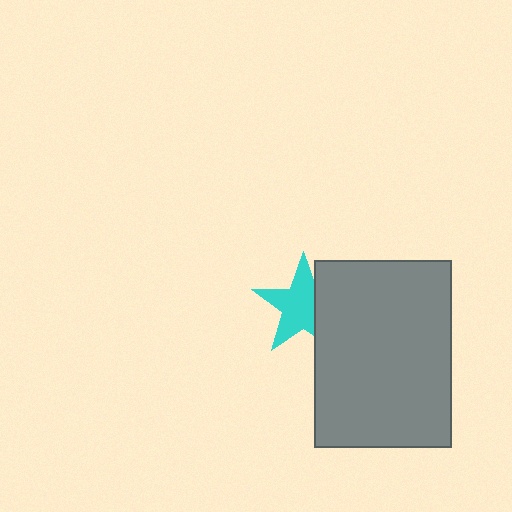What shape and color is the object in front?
The object in front is a gray rectangle.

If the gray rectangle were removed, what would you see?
You would see the complete cyan star.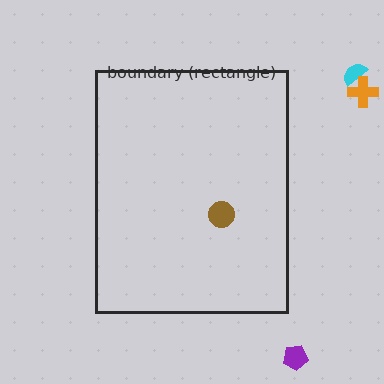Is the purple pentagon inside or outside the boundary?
Outside.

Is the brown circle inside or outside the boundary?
Inside.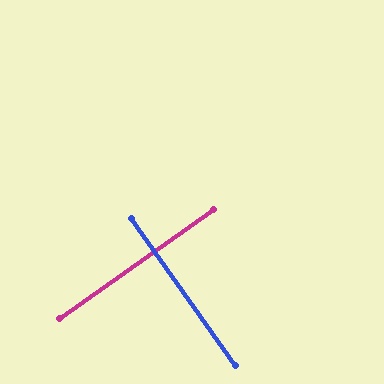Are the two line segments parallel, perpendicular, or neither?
Perpendicular — they meet at approximately 90°.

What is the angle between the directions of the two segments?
Approximately 90 degrees.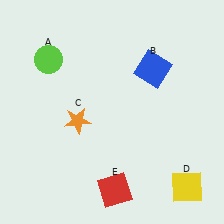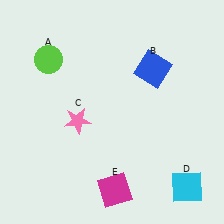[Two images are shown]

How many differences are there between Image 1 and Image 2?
There are 3 differences between the two images.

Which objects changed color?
C changed from orange to pink. D changed from yellow to cyan. E changed from red to magenta.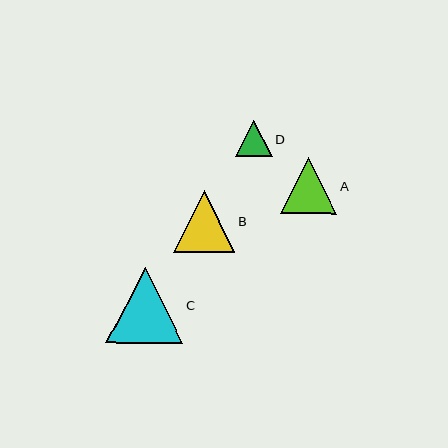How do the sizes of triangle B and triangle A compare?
Triangle B and triangle A are approximately the same size.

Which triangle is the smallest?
Triangle D is the smallest with a size of approximately 37 pixels.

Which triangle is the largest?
Triangle C is the largest with a size of approximately 76 pixels.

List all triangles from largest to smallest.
From largest to smallest: C, B, A, D.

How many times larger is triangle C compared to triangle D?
Triangle C is approximately 2.1 times the size of triangle D.